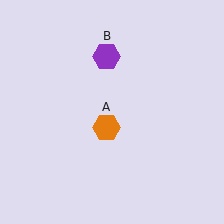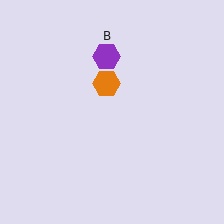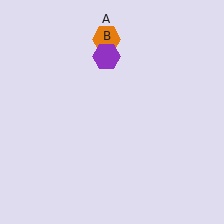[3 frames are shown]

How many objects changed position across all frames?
1 object changed position: orange hexagon (object A).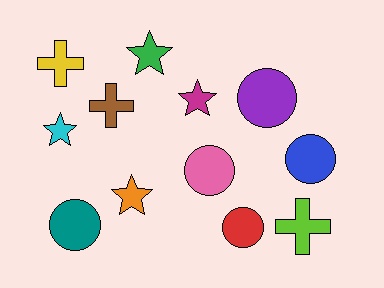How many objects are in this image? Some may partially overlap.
There are 12 objects.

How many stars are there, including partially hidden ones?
There are 4 stars.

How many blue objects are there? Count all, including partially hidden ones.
There is 1 blue object.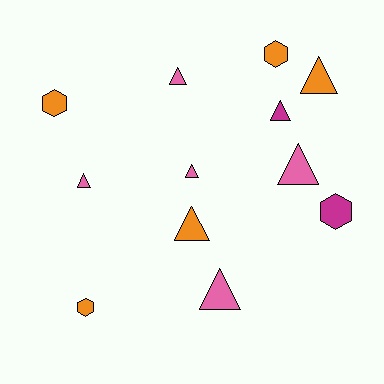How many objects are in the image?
There are 12 objects.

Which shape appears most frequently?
Triangle, with 8 objects.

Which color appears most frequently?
Pink, with 5 objects.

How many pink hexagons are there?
There are no pink hexagons.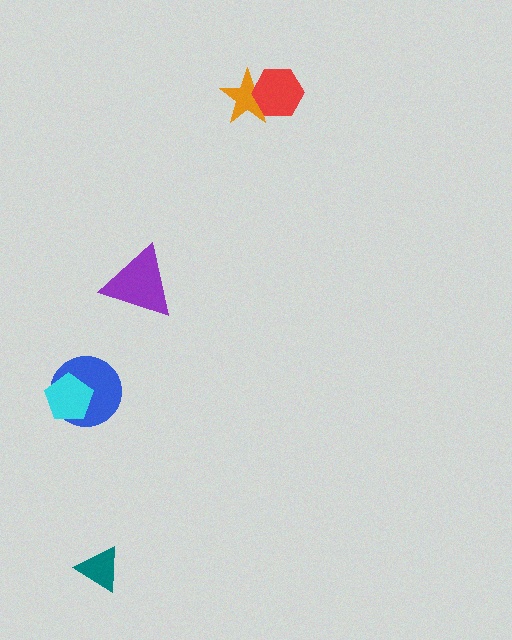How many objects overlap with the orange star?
1 object overlaps with the orange star.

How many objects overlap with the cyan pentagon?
1 object overlaps with the cyan pentagon.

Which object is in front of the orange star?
The red hexagon is in front of the orange star.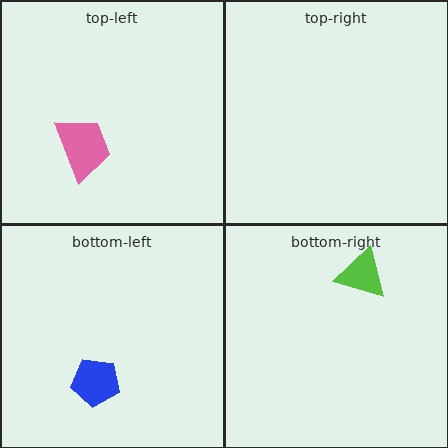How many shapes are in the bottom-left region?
1.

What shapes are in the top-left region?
The pink trapezoid.